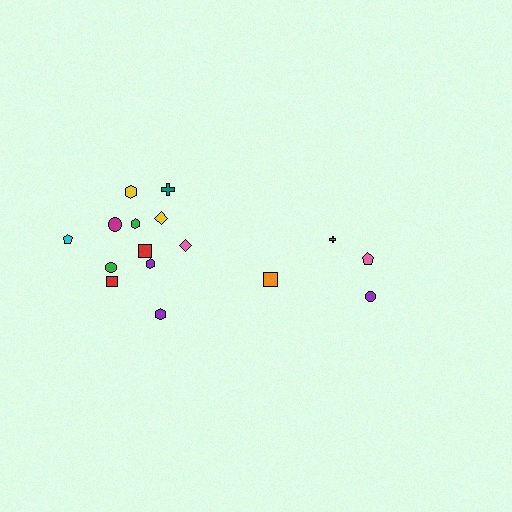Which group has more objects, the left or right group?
The left group.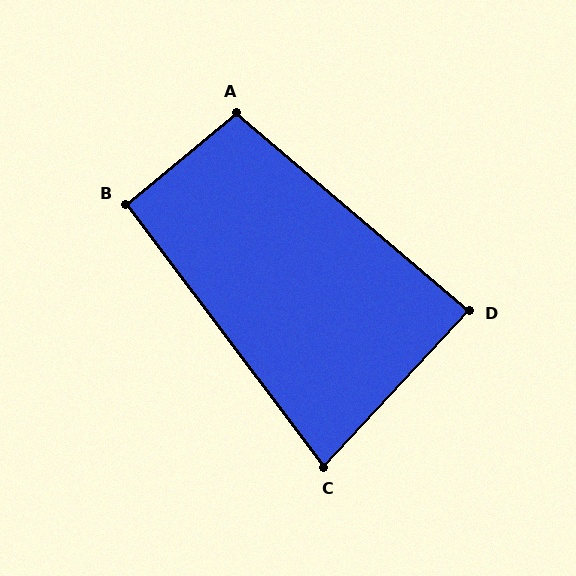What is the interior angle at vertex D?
Approximately 87 degrees (approximately right).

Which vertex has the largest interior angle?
A, at approximately 100 degrees.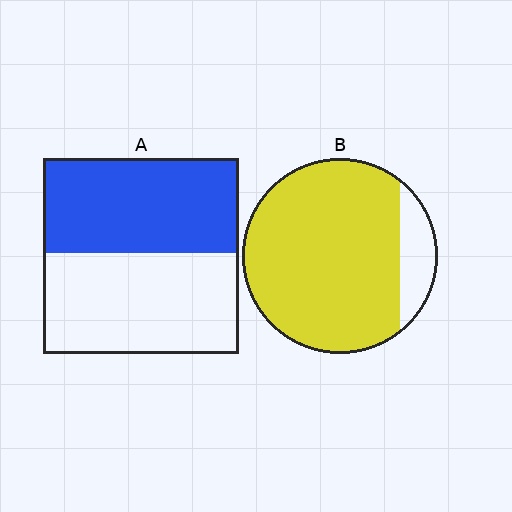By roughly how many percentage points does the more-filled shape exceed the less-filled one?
By roughly 40 percentage points (B over A).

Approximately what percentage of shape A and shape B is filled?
A is approximately 50% and B is approximately 85%.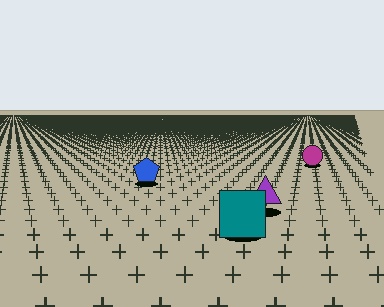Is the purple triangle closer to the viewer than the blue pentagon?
Yes. The purple triangle is closer — you can tell from the texture gradient: the ground texture is coarser near it.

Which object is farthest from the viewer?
The magenta circle is farthest from the viewer. It appears smaller and the ground texture around it is denser.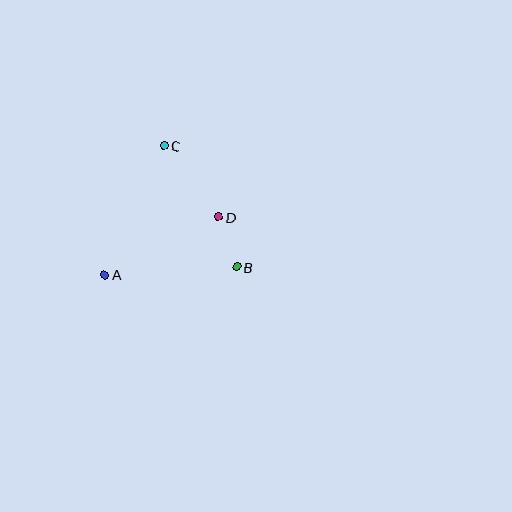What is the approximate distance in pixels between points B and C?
The distance between B and C is approximately 141 pixels.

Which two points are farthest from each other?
Points A and C are farthest from each other.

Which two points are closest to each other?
Points B and D are closest to each other.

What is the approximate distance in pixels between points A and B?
The distance between A and B is approximately 132 pixels.